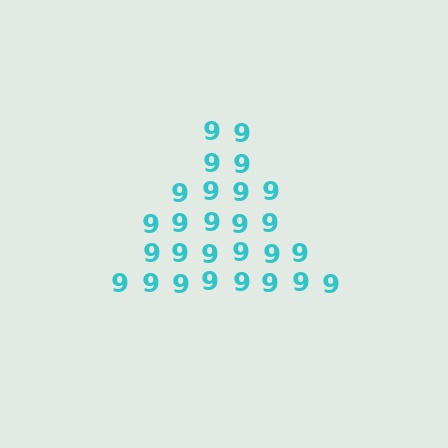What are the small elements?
The small elements are digit 9's.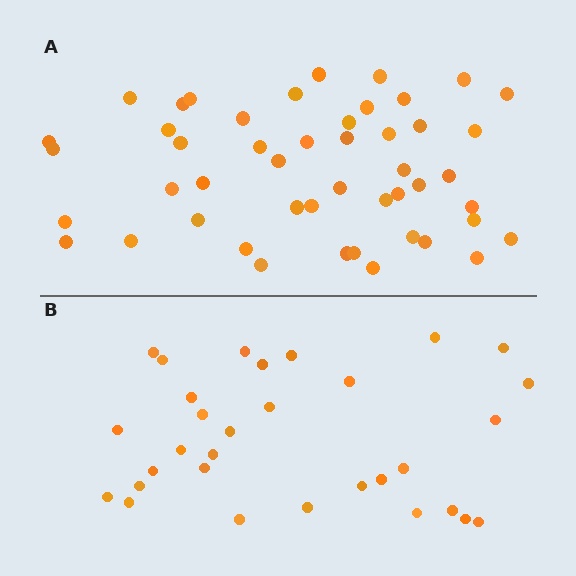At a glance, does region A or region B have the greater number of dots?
Region A (the top region) has more dots.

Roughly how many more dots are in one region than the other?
Region A has approximately 15 more dots than region B.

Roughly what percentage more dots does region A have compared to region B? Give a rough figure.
About 55% more.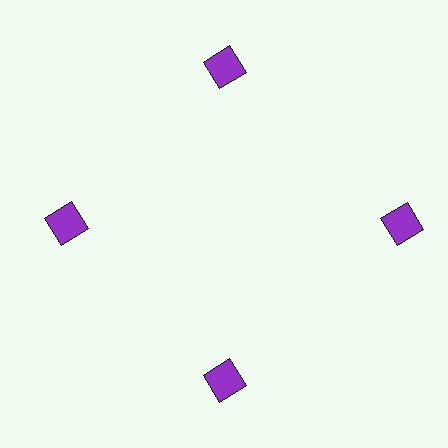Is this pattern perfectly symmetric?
No. The 4 purple squares are arranged in a ring, but one element near the 3 o'clock position is pushed outward from the center, breaking the 4-fold rotational symmetry.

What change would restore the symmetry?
The symmetry would be restored by moving it inward, back onto the ring so that all 4 squares sit at equal angles and equal distance from the center.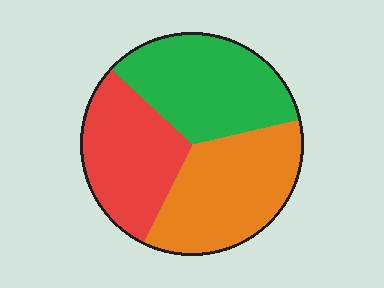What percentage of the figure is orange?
Orange covers 36% of the figure.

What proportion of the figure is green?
Green takes up about one third (1/3) of the figure.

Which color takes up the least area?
Red, at roughly 30%.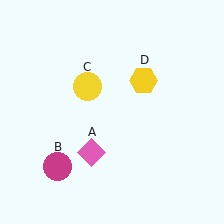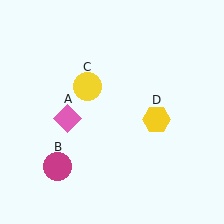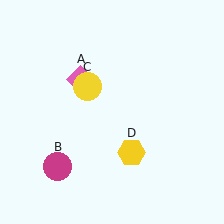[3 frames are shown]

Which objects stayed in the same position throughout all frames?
Magenta circle (object B) and yellow circle (object C) remained stationary.